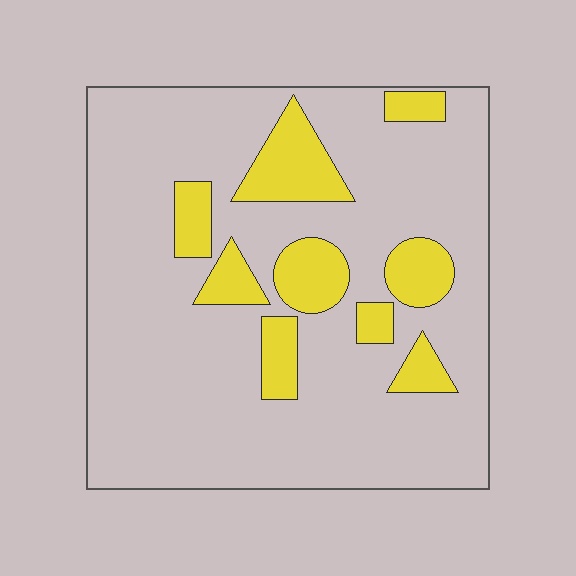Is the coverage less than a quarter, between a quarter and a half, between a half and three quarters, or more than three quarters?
Less than a quarter.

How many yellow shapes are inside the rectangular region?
9.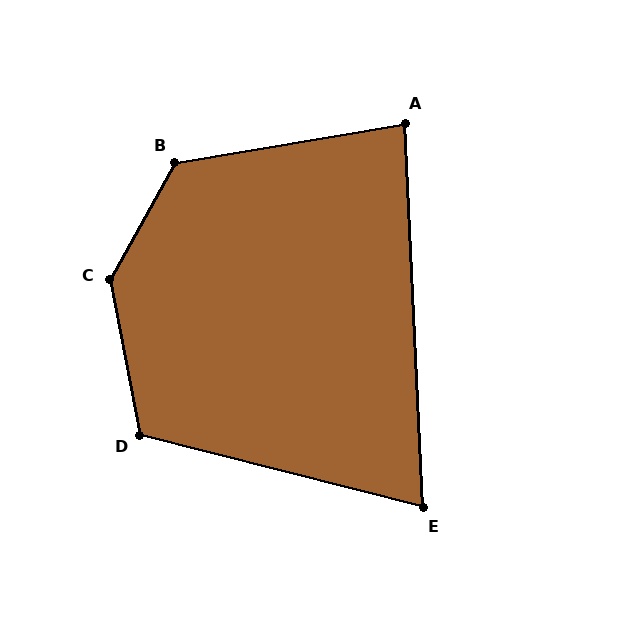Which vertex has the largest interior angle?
C, at approximately 140 degrees.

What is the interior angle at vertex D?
Approximately 115 degrees (obtuse).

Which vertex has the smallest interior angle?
E, at approximately 73 degrees.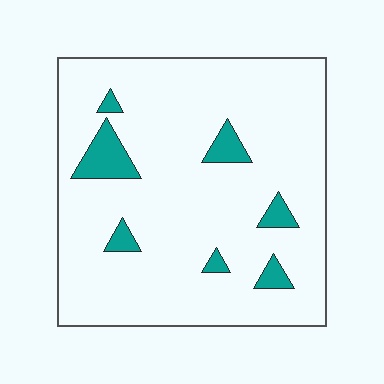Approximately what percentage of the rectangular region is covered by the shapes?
Approximately 10%.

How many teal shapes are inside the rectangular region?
7.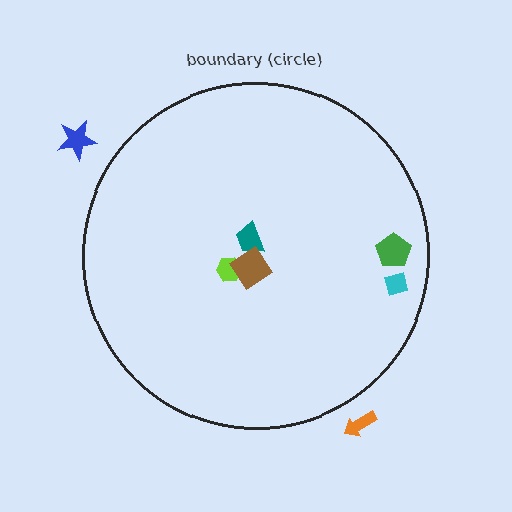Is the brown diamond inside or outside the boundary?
Inside.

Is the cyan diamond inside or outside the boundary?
Inside.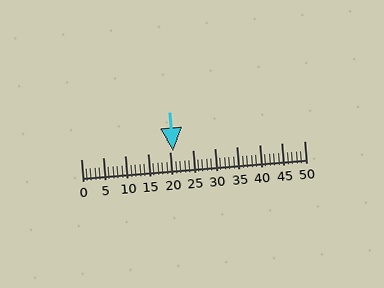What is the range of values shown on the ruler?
The ruler shows values from 0 to 50.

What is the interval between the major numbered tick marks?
The major tick marks are spaced 5 units apart.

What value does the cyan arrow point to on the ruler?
The cyan arrow points to approximately 21.